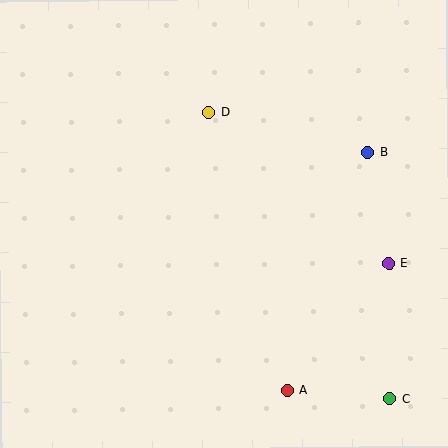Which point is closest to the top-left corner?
Point D is closest to the top-left corner.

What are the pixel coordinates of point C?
Point C is at (390, 399).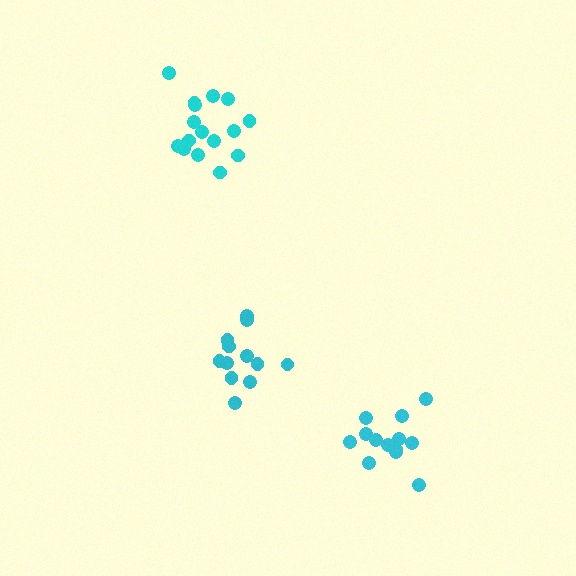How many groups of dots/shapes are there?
There are 3 groups.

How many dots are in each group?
Group 1: 12 dots, Group 2: 16 dots, Group 3: 13 dots (41 total).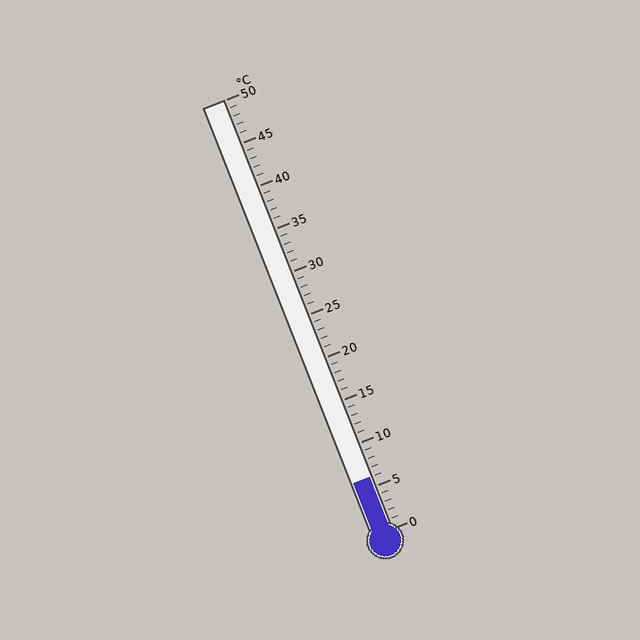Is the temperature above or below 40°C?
The temperature is below 40°C.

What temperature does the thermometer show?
The thermometer shows approximately 6°C.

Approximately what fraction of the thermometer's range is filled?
The thermometer is filled to approximately 10% of its range.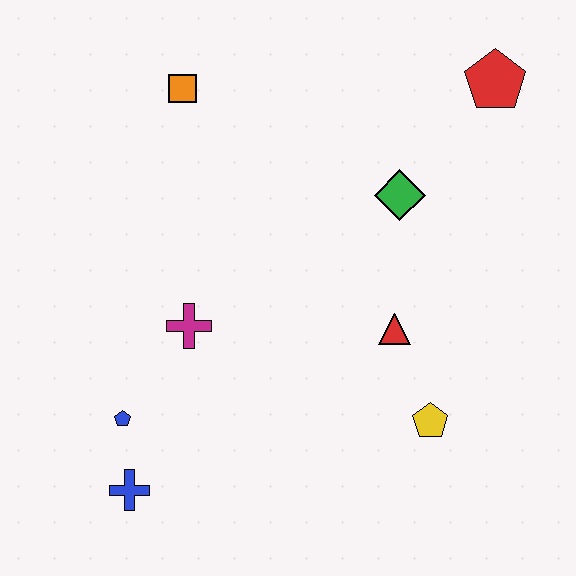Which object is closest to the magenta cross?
The blue pentagon is closest to the magenta cross.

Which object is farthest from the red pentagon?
The blue cross is farthest from the red pentagon.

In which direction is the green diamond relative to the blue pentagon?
The green diamond is to the right of the blue pentagon.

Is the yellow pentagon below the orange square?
Yes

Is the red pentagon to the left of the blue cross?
No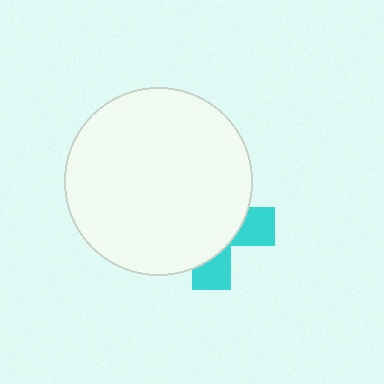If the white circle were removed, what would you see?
You would see the complete cyan cross.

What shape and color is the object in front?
The object in front is a white circle.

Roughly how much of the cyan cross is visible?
A small part of it is visible (roughly 31%).